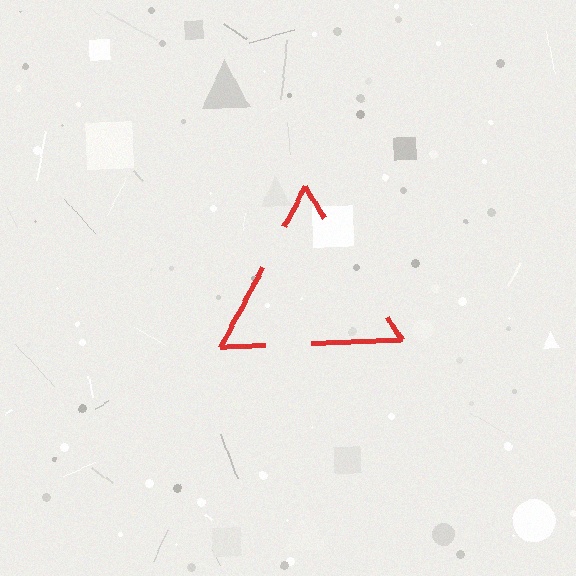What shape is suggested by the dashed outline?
The dashed outline suggests a triangle.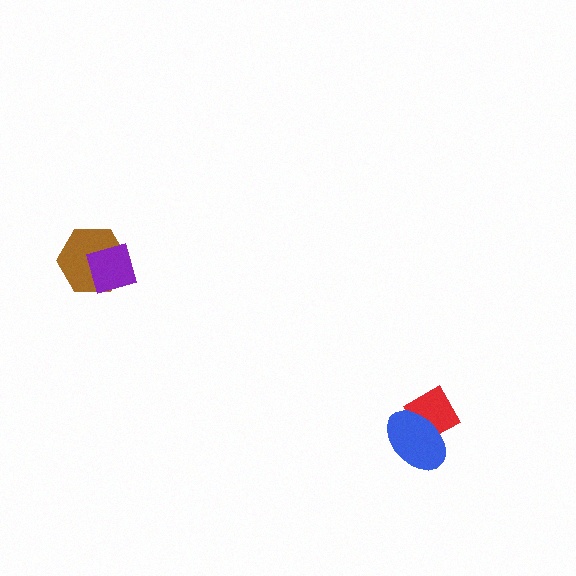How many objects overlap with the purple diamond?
1 object overlaps with the purple diamond.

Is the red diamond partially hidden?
Yes, it is partially covered by another shape.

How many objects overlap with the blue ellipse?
1 object overlaps with the blue ellipse.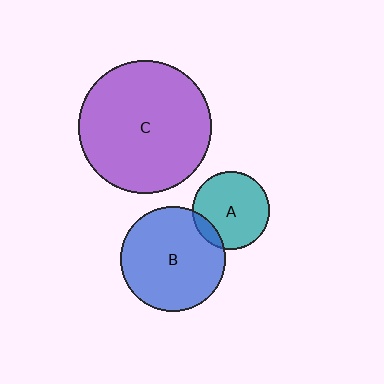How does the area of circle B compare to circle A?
Approximately 1.8 times.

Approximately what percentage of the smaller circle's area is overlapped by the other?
Approximately 10%.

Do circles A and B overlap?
Yes.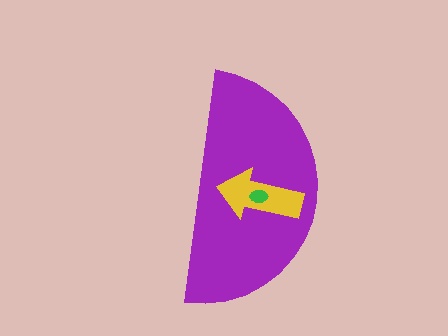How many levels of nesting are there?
3.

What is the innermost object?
The green ellipse.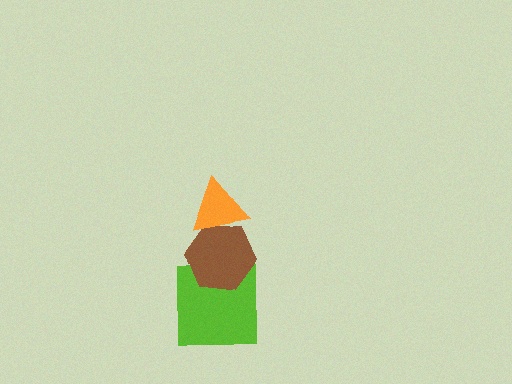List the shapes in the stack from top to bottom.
From top to bottom: the orange triangle, the brown hexagon, the lime square.